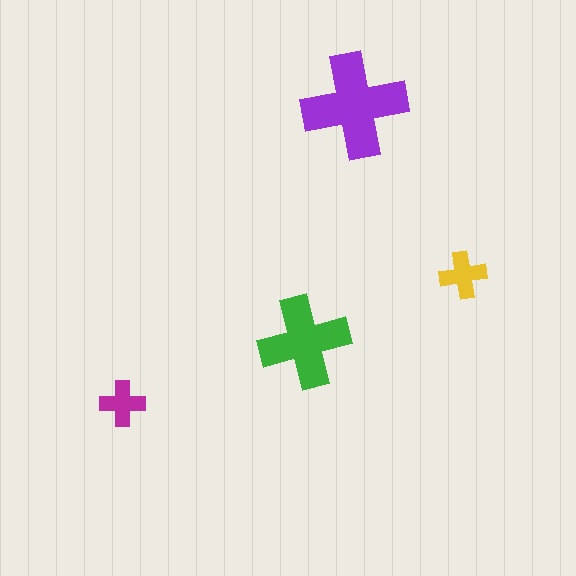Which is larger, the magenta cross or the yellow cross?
The yellow one.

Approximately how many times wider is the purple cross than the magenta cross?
About 2.5 times wider.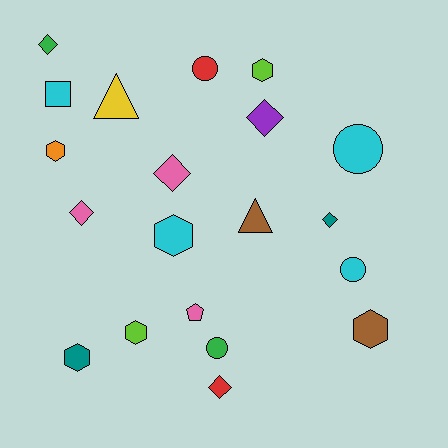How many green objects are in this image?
There are 2 green objects.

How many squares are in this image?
There is 1 square.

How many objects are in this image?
There are 20 objects.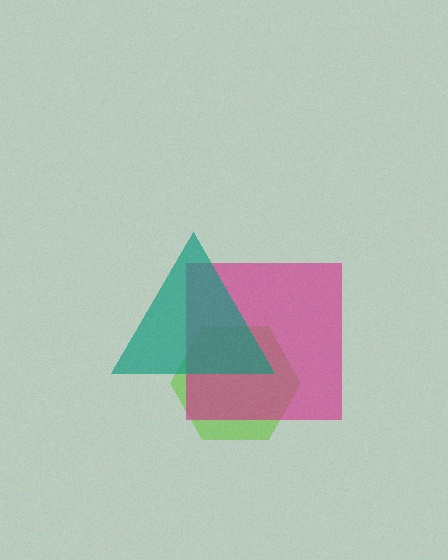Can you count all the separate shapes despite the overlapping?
Yes, there are 3 separate shapes.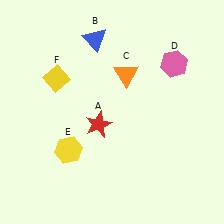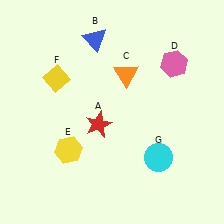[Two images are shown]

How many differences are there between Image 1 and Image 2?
There is 1 difference between the two images.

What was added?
A cyan circle (G) was added in Image 2.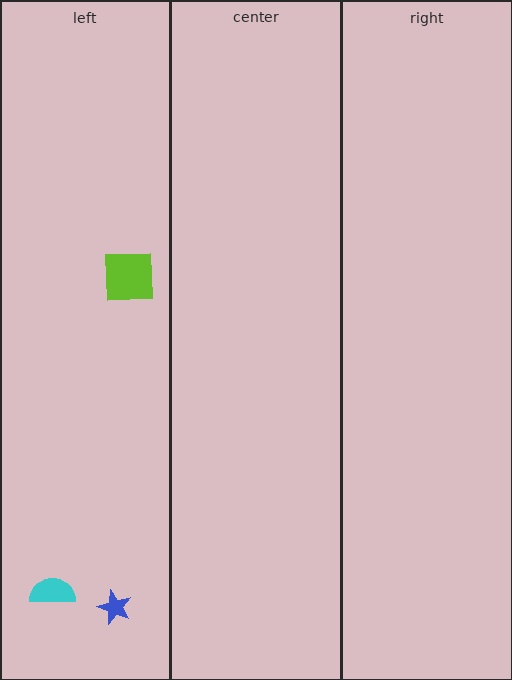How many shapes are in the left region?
3.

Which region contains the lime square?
The left region.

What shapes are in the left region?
The cyan semicircle, the blue star, the lime square.